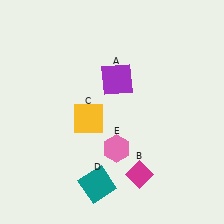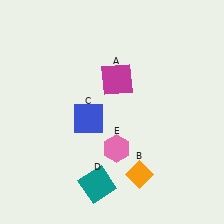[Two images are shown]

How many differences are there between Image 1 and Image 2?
There are 3 differences between the two images.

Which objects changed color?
A changed from purple to magenta. B changed from magenta to orange. C changed from yellow to blue.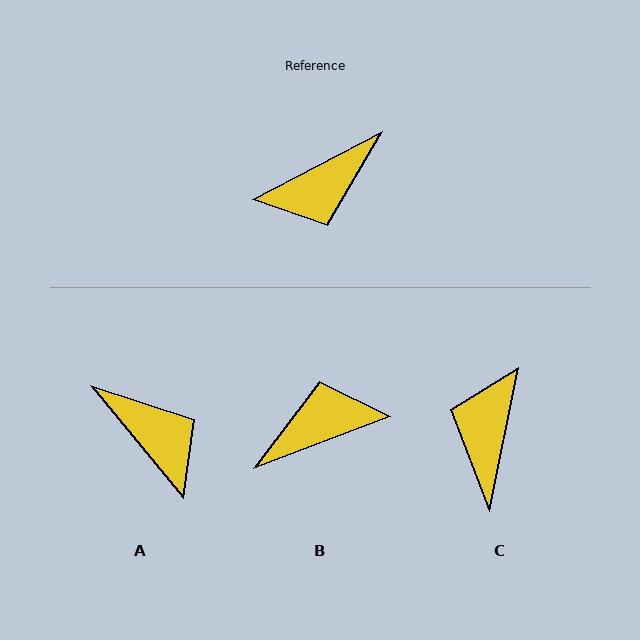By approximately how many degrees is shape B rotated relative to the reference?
Approximately 173 degrees counter-clockwise.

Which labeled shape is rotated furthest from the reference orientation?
B, about 173 degrees away.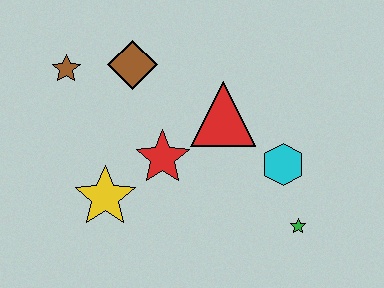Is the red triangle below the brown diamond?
Yes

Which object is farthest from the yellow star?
The green star is farthest from the yellow star.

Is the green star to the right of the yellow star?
Yes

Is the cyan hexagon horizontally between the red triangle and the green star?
Yes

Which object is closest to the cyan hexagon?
The green star is closest to the cyan hexagon.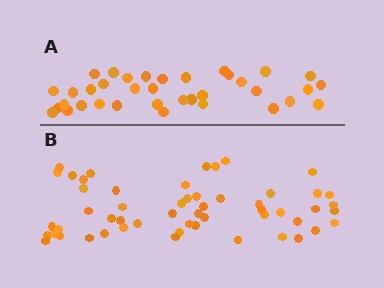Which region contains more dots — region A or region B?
Region B (the bottom region) has more dots.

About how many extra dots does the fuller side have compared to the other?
Region B has approximately 20 more dots than region A.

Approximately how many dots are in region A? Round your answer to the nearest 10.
About 40 dots. (The exact count is 36, which rounds to 40.)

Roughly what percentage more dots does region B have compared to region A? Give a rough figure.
About 50% more.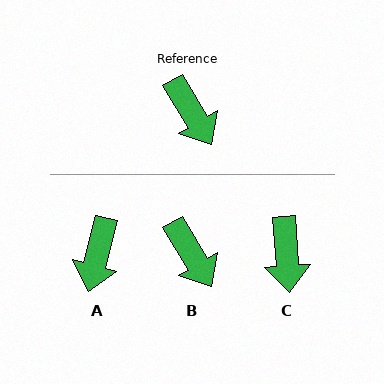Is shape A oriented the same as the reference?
No, it is off by about 45 degrees.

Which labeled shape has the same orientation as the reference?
B.